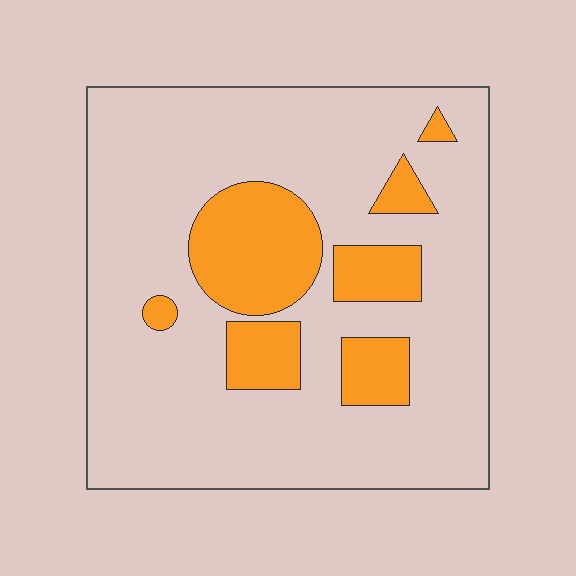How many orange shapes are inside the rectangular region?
7.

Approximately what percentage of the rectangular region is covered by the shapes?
Approximately 20%.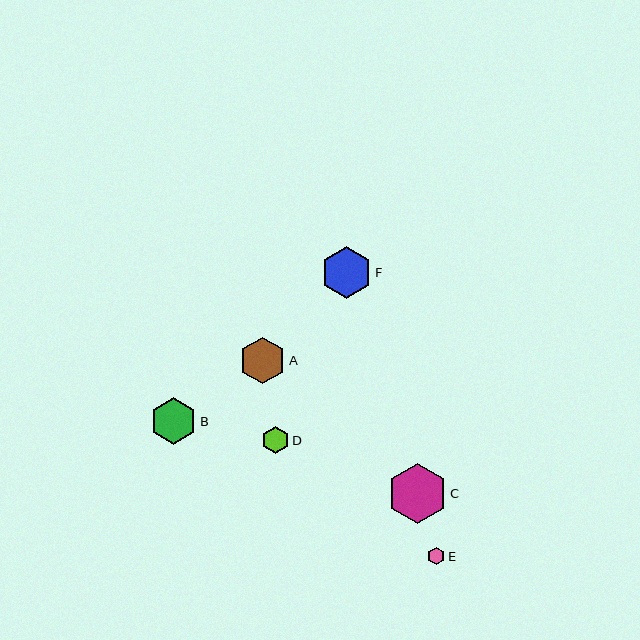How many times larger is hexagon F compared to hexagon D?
Hexagon F is approximately 1.9 times the size of hexagon D.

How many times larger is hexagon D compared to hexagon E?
Hexagon D is approximately 1.6 times the size of hexagon E.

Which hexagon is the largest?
Hexagon C is the largest with a size of approximately 59 pixels.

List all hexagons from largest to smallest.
From largest to smallest: C, F, B, A, D, E.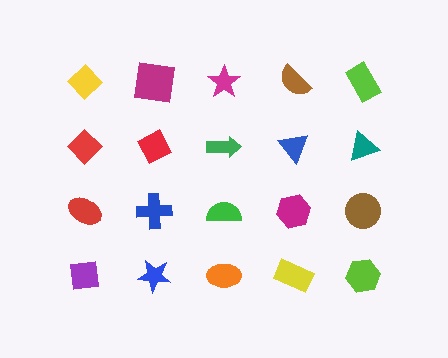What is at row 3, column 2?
A blue cross.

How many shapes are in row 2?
5 shapes.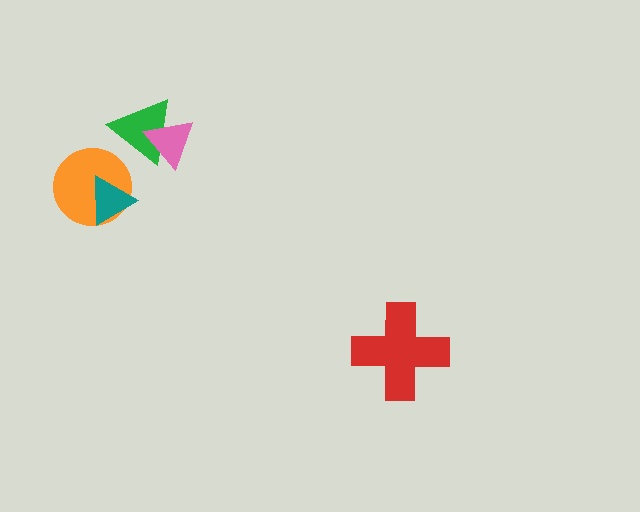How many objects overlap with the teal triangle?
1 object overlaps with the teal triangle.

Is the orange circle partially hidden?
Yes, it is partially covered by another shape.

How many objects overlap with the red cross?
0 objects overlap with the red cross.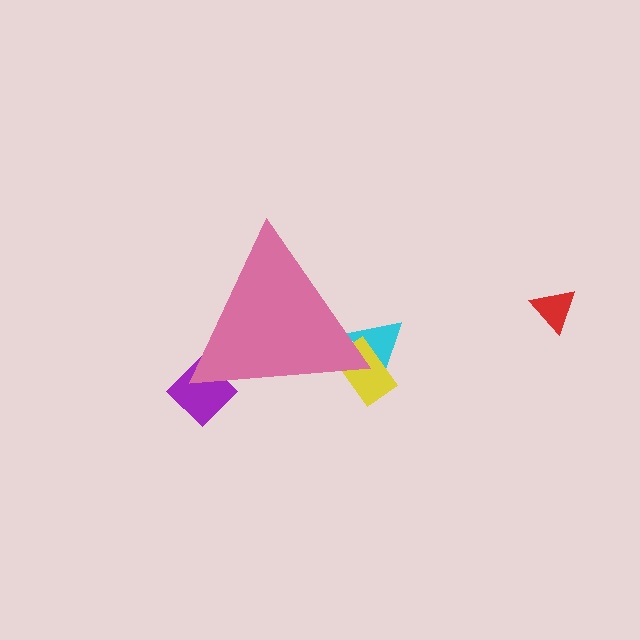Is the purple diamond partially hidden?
Yes, the purple diamond is partially hidden behind the pink triangle.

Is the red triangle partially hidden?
No, the red triangle is fully visible.